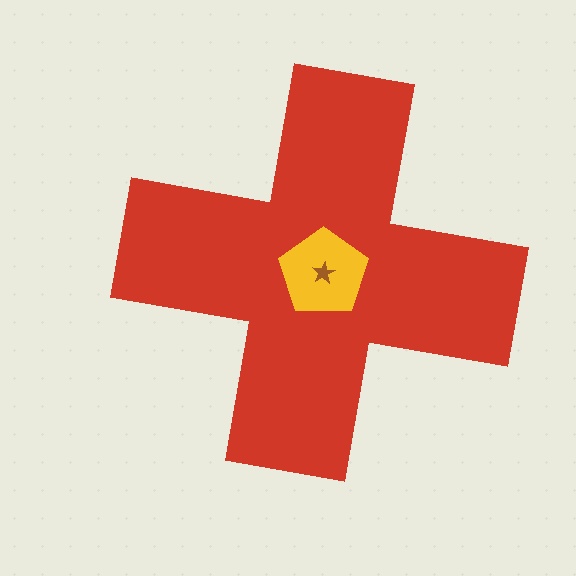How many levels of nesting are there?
3.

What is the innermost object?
The brown star.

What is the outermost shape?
The red cross.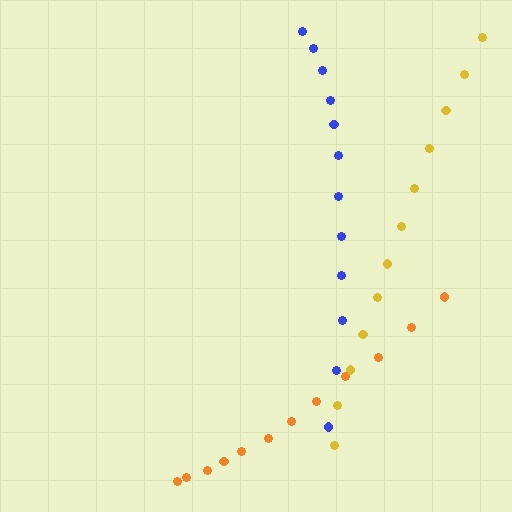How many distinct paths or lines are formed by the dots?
There are 3 distinct paths.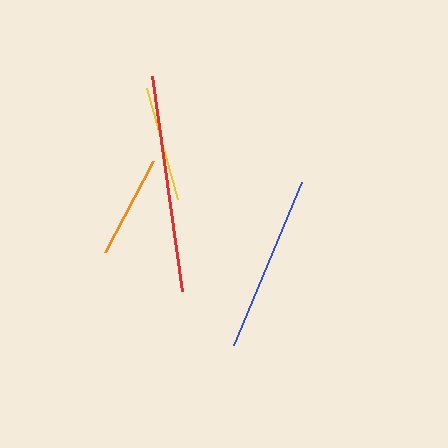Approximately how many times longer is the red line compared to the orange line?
The red line is approximately 2.1 times the length of the orange line.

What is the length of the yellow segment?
The yellow segment is approximately 116 pixels long.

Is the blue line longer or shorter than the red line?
The red line is longer than the blue line.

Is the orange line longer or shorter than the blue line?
The blue line is longer than the orange line.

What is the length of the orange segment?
The orange segment is approximately 104 pixels long.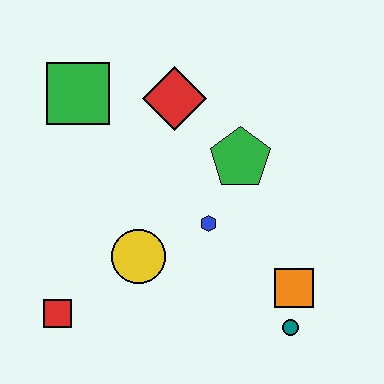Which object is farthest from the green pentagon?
The red square is farthest from the green pentagon.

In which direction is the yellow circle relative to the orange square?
The yellow circle is to the left of the orange square.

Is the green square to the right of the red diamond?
No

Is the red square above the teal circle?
Yes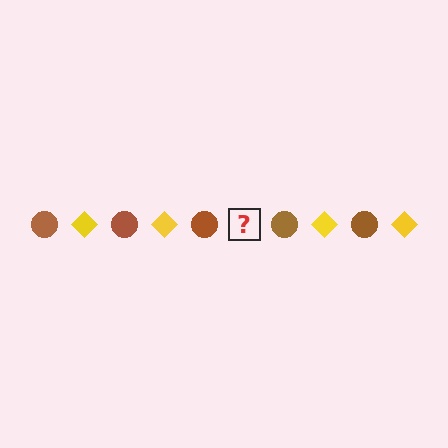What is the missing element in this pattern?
The missing element is a yellow diamond.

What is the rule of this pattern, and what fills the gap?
The rule is that the pattern alternates between brown circle and yellow diamond. The gap should be filled with a yellow diamond.